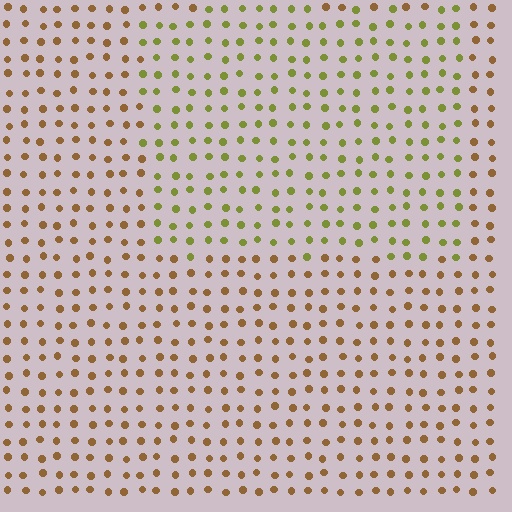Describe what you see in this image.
The image is filled with small brown elements in a uniform arrangement. A rectangle-shaped region is visible where the elements are tinted to a slightly different hue, forming a subtle color boundary.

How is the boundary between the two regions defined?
The boundary is defined purely by a slight shift in hue (about 43 degrees). Spacing, size, and orientation are identical on both sides.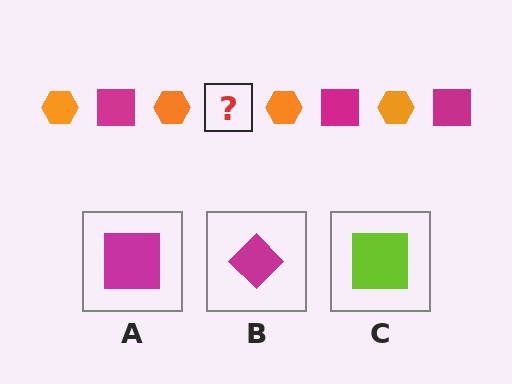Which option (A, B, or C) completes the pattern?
A.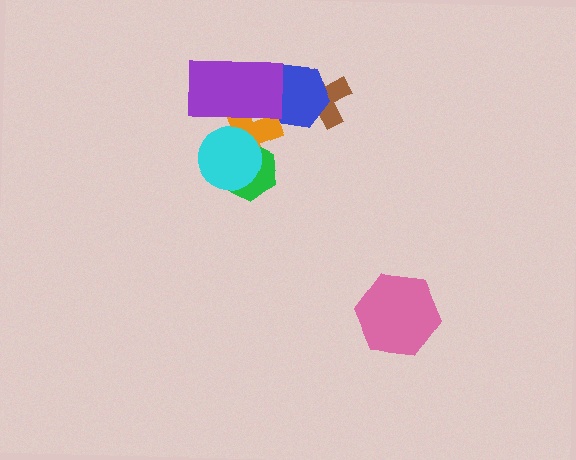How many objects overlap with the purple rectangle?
3 objects overlap with the purple rectangle.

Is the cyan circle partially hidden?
Yes, it is partially covered by another shape.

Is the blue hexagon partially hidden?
Yes, it is partially covered by another shape.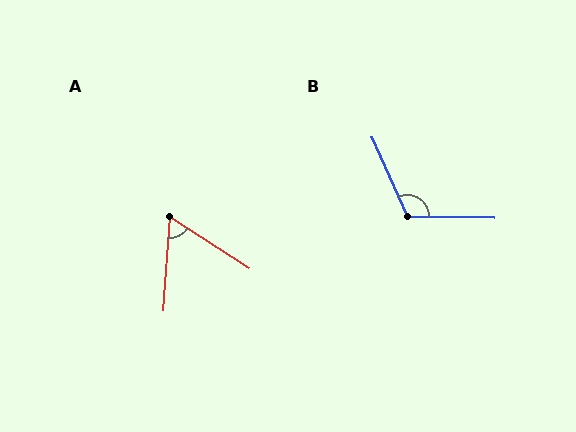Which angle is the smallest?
A, at approximately 61 degrees.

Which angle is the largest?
B, at approximately 115 degrees.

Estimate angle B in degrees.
Approximately 115 degrees.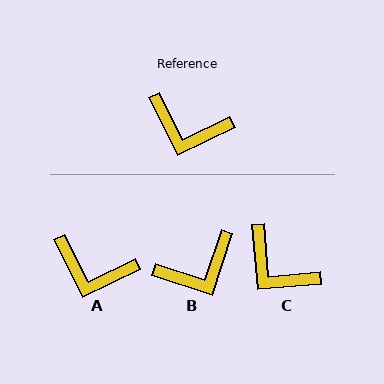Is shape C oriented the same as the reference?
No, it is off by about 22 degrees.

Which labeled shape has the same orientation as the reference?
A.